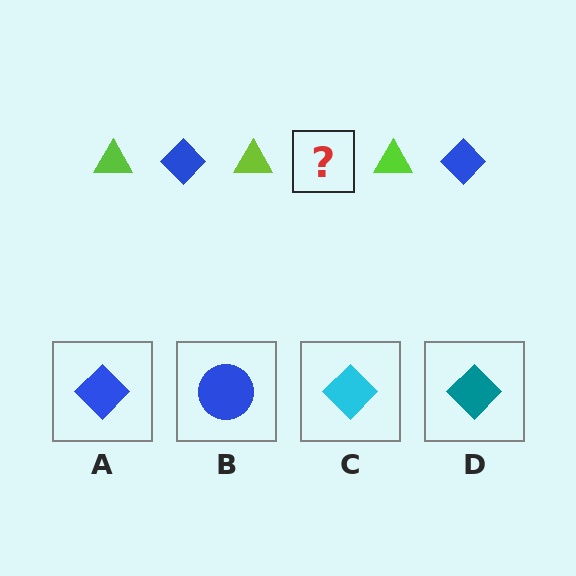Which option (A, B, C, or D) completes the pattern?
A.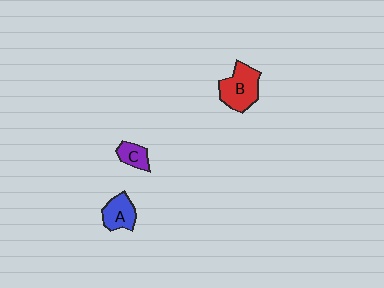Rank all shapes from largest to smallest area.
From largest to smallest: B (red), A (blue), C (purple).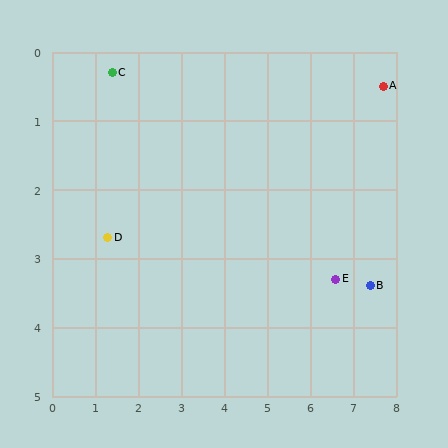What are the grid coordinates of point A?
Point A is at approximately (7.7, 0.5).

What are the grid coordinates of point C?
Point C is at approximately (1.4, 0.3).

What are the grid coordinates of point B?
Point B is at approximately (7.4, 3.4).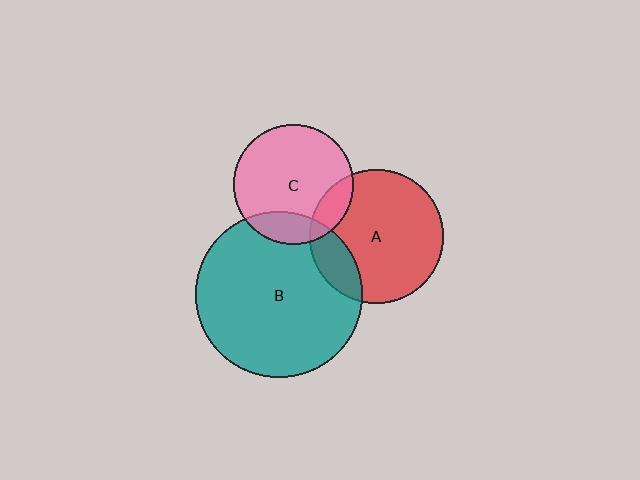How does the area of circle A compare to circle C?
Approximately 1.3 times.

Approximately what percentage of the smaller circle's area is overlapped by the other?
Approximately 15%.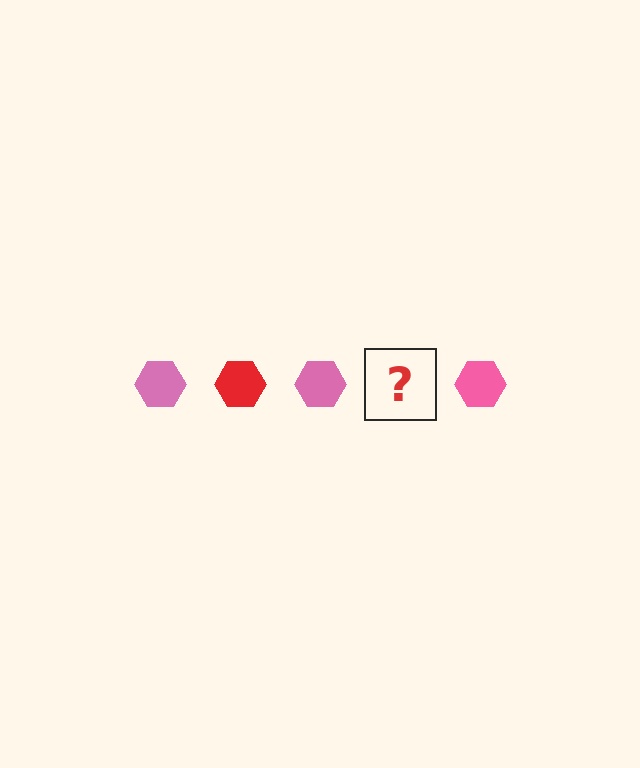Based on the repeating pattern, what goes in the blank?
The blank should be a red hexagon.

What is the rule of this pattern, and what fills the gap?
The rule is that the pattern cycles through pink, red hexagons. The gap should be filled with a red hexagon.